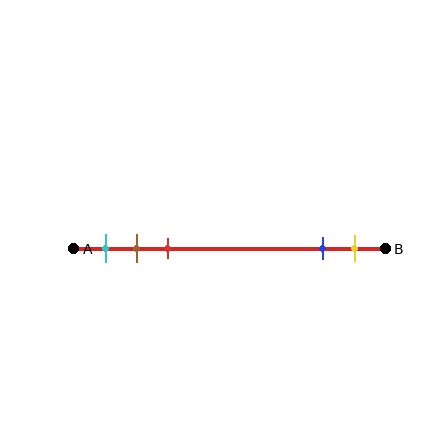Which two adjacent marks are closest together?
The brown and red marks are the closest adjacent pair.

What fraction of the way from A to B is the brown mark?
The brown mark is approximately 20% (0.2) of the way from A to B.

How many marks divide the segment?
There are 5 marks dividing the segment.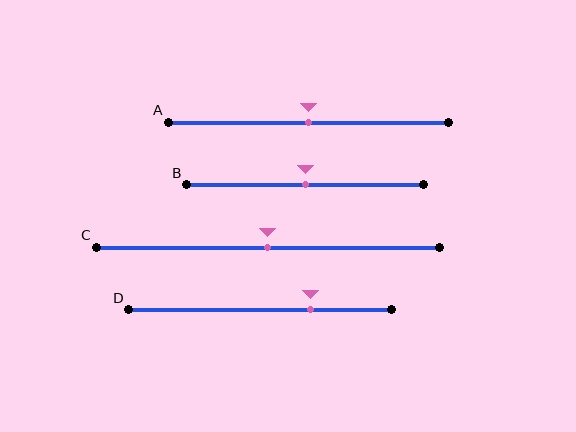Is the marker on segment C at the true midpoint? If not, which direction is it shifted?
Yes, the marker on segment C is at the true midpoint.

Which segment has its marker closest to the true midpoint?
Segment A has its marker closest to the true midpoint.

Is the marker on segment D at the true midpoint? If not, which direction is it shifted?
No, the marker on segment D is shifted to the right by about 19% of the segment length.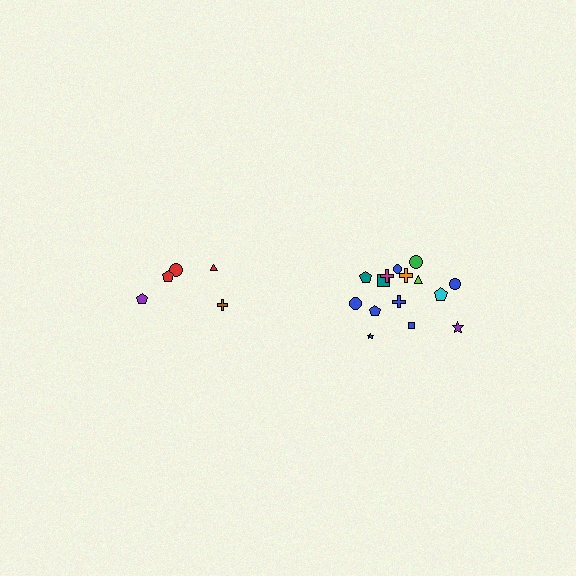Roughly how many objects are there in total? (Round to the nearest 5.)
Roughly 20 objects in total.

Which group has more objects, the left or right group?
The right group.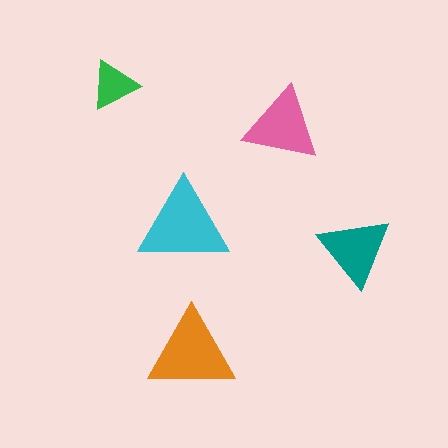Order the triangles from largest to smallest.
the cyan one, the orange one, the pink one, the teal one, the green one.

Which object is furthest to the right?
The teal triangle is rightmost.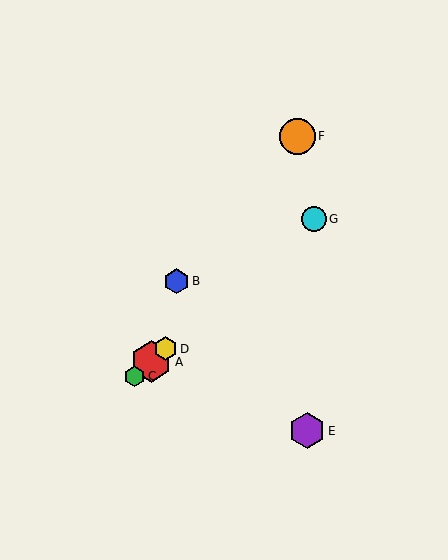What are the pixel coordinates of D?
Object D is at (166, 349).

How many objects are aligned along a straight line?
4 objects (A, C, D, G) are aligned along a straight line.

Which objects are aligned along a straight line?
Objects A, C, D, G are aligned along a straight line.